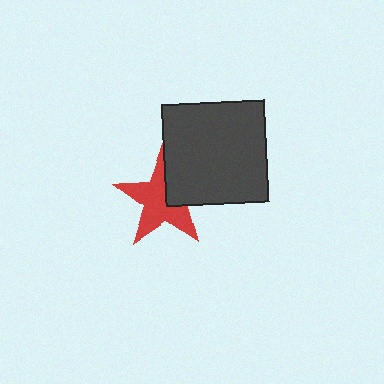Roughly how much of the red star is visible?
Most of it is visible (roughly 69%).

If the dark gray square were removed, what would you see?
You would see the complete red star.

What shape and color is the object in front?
The object in front is a dark gray square.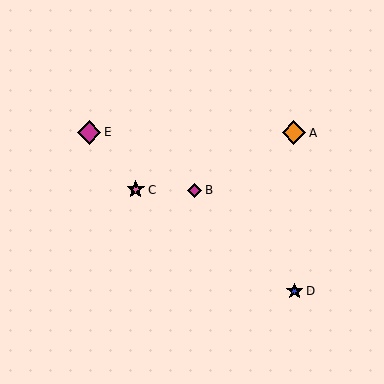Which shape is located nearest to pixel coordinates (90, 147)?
The magenta diamond (labeled E) at (89, 132) is nearest to that location.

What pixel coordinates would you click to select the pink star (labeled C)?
Click at (136, 190) to select the pink star C.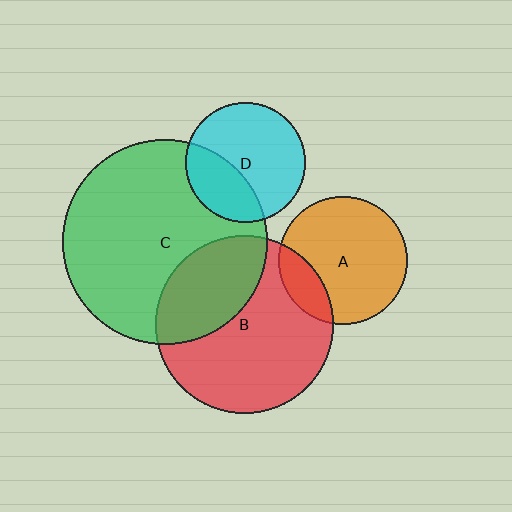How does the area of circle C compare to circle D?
Approximately 2.9 times.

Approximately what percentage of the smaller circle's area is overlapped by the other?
Approximately 35%.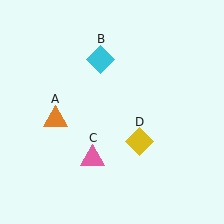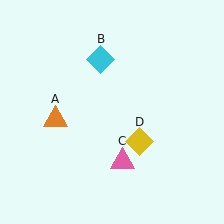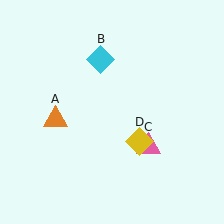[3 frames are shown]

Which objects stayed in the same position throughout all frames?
Orange triangle (object A) and cyan diamond (object B) and yellow diamond (object D) remained stationary.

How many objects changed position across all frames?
1 object changed position: pink triangle (object C).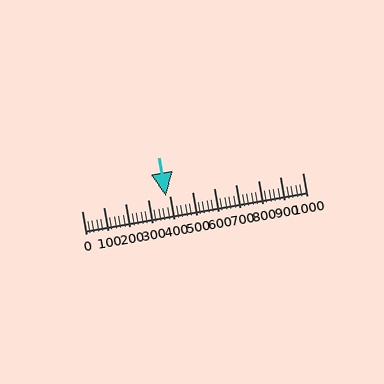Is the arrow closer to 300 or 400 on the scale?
The arrow is closer to 400.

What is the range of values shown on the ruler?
The ruler shows values from 0 to 1000.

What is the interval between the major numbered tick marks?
The major tick marks are spaced 100 units apart.